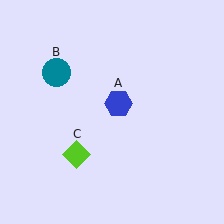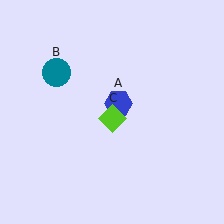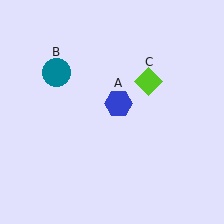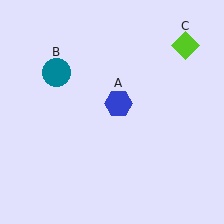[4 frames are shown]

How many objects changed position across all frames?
1 object changed position: lime diamond (object C).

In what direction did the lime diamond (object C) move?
The lime diamond (object C) moved up and to the right.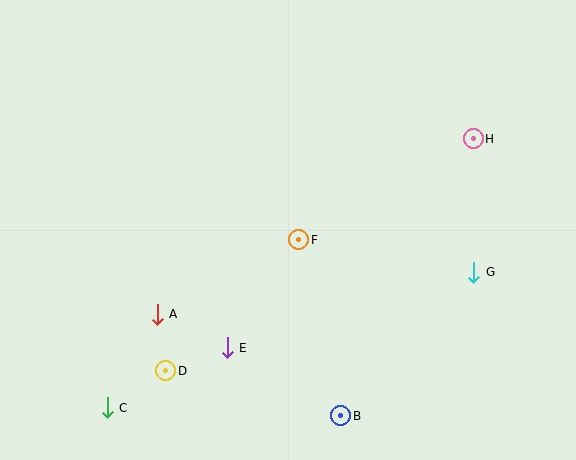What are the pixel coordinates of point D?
Point D is at (166, 371).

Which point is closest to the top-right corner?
Point H is closest to the top-right corner.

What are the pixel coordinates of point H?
Point H is at (473, 139).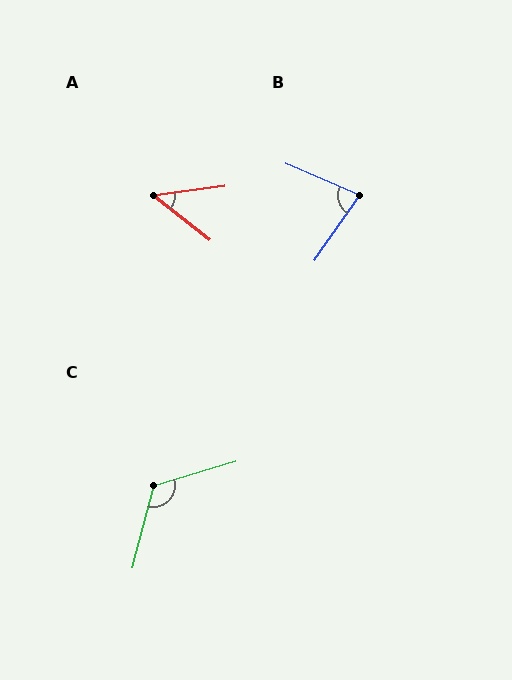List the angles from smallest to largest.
A (46°), B (78°), C (121°).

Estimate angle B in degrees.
Approximately 78 degrees.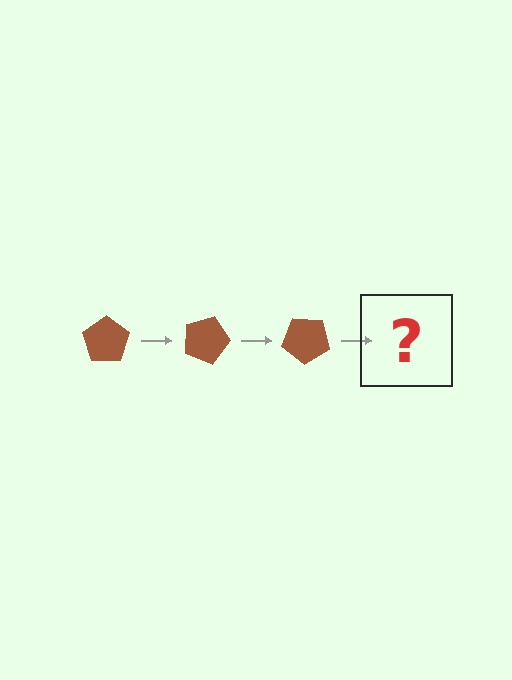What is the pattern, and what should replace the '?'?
The pattern is that the pentagon rotates 20 degrees each step. The '?' should be a brown pentagon rotated 60 degrees.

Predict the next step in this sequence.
The next step is a brown pentagon rotated 60 degrees.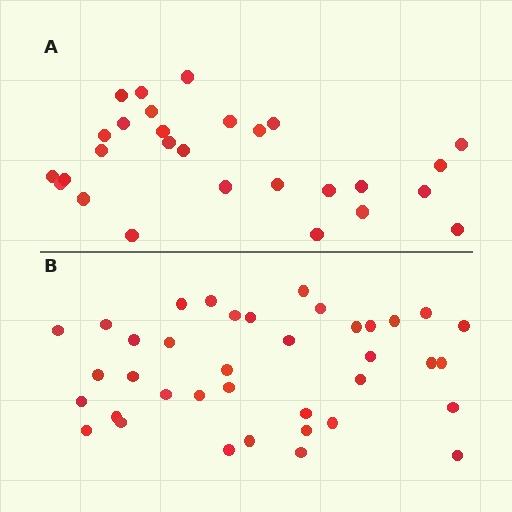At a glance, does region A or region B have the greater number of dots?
Region B (the bottom region) has more dots.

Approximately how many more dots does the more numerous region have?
Region B has roughly 10 or so more dots than region A.